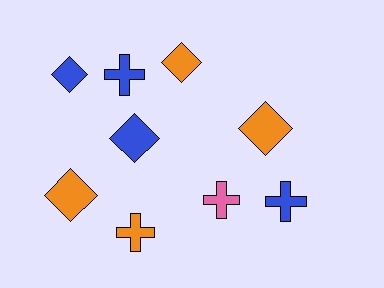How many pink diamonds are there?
There are no pink diamonds.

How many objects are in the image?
There are 9 objects.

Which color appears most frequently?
Blue, with 4 objects.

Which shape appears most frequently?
Diamond, with 5 objects.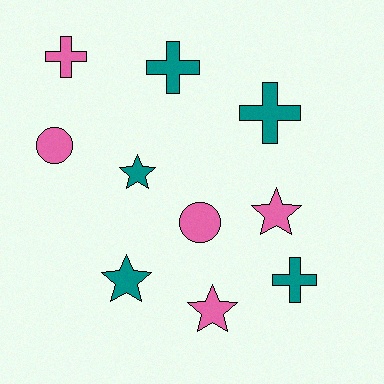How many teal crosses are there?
There are 3 teal crosses.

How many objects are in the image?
There are 10 objects.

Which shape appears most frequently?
Cross, with 4 objects.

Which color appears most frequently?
Teal, with 5 objects.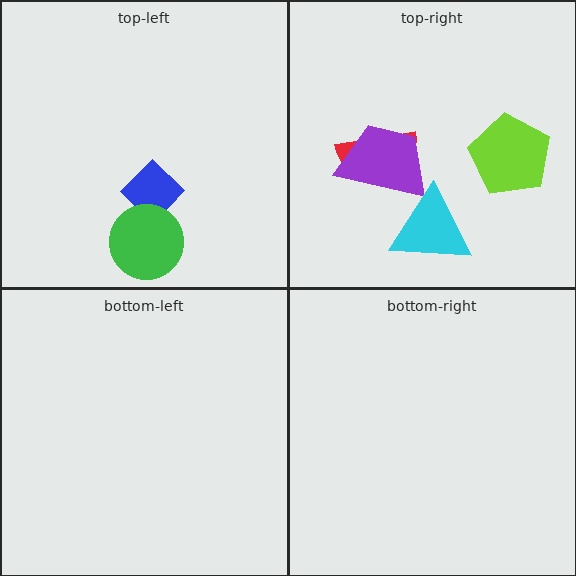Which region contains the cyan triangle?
The top-right region.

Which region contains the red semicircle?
The top-right region.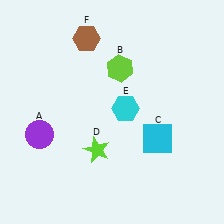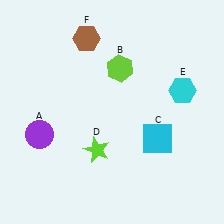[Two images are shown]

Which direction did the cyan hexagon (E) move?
The cyan hexagon (E) moved right.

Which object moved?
The cyan hexagon (E) moved right.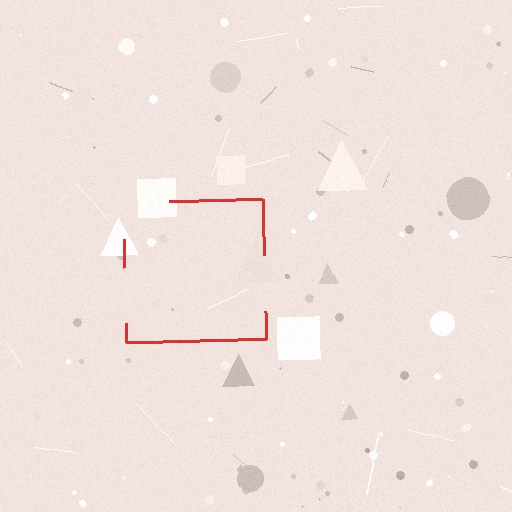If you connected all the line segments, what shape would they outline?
They would outline a square.